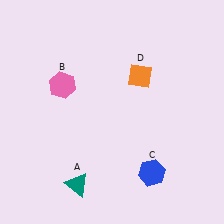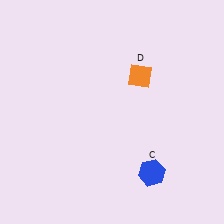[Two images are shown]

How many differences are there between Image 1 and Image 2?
There are 2 differences between the two images.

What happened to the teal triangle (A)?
The teal triangle (A) was removed in Image 2. It was in the bottom-left area of Image 1.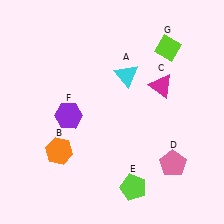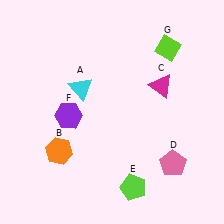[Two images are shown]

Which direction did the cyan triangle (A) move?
The cyan triangle (A) moved left.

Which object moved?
The cyan triangle (A) moved left.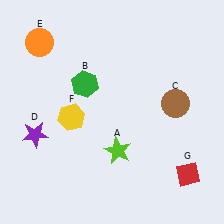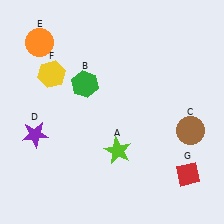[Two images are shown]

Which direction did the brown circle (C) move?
The brown circle (C) moved down.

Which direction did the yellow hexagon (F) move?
The yellow hexagon (F) moved up.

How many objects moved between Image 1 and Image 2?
2 objects moved between the two images.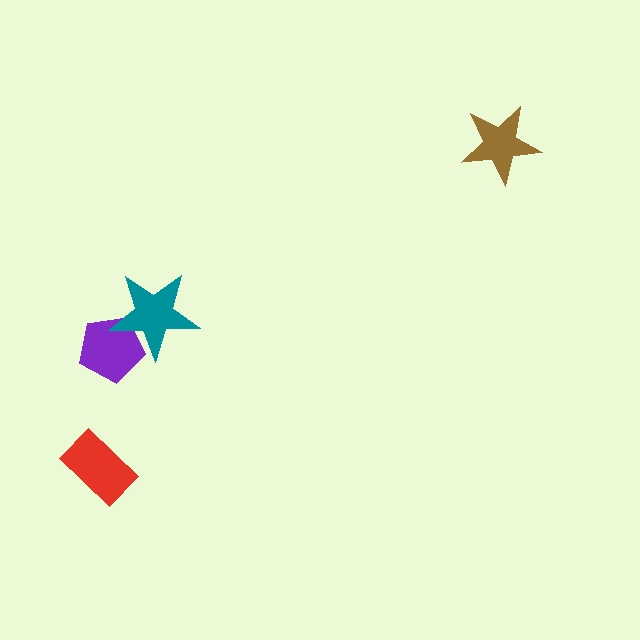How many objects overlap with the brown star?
0 objects overlap with the brown star.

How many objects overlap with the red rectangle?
0 objects overlap with the red rectangle.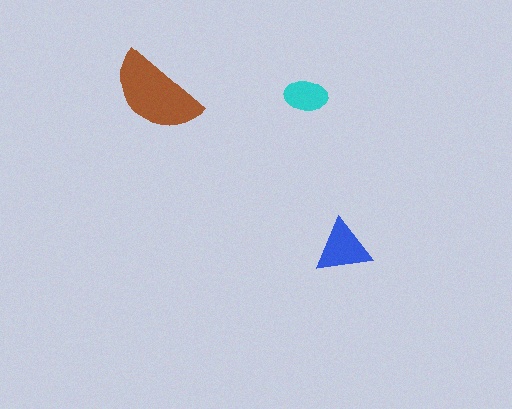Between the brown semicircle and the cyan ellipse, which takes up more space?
The brown semicircle.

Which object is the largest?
The brown semicircle.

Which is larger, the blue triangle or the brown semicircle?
The brown semicircle.